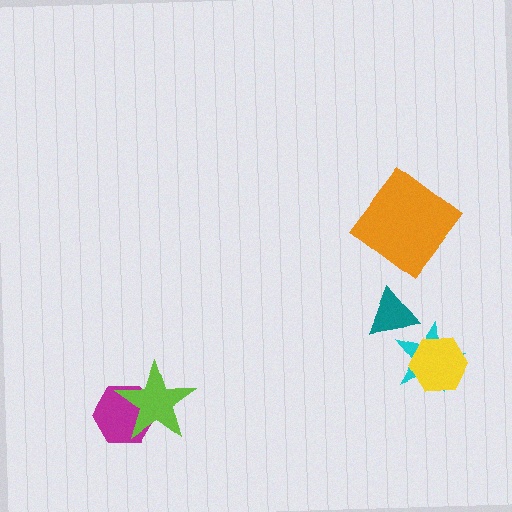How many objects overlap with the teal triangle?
1 object overlaps with the teal triangle.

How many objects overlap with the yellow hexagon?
1 object overlaps with the yellow hexagon.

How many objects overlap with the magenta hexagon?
1 object overlaps with the magenta hexagon.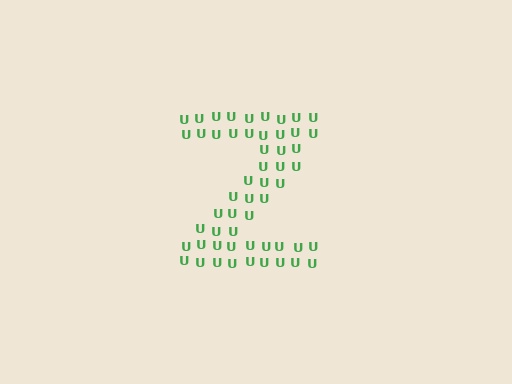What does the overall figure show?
The overall figure shows the letter Z.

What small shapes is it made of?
It is made of small letter U's.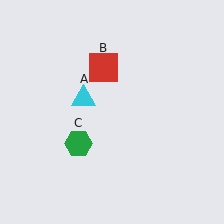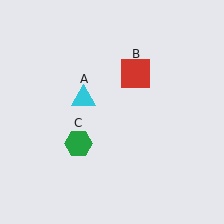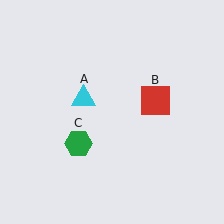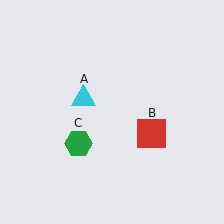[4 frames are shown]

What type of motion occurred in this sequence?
The red square (object B) rotated clockwise around the center of the scene.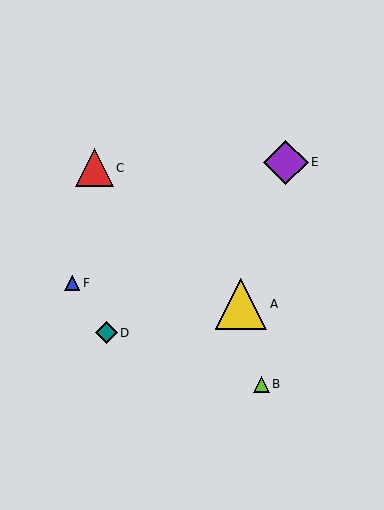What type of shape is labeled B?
Shape B is a lime triangle.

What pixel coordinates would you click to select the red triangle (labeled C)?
Click at (94, 168) to select the red triangle C.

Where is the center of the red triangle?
The center of the red triangle is at (94, 168).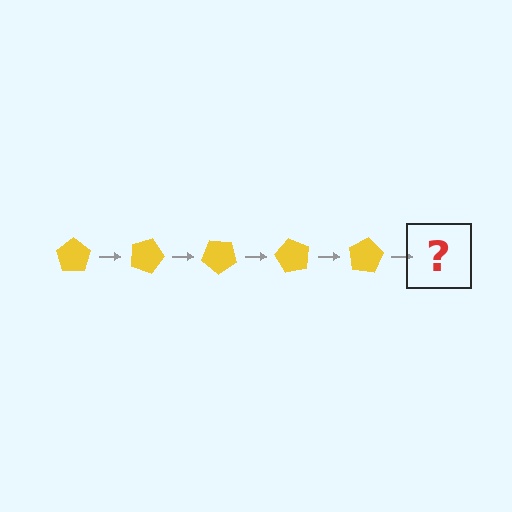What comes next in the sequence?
The next element should be a yellow pentagon rotated 100 degrees.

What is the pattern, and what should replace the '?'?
The pattern is that the pentagon rotates 20 degrees each step. The '?' should be a yellow pentagon rotated 100 degrees.